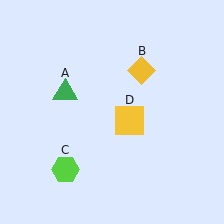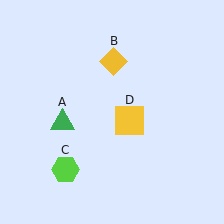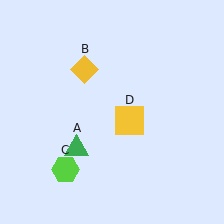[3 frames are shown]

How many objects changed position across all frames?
2 objects changed position: green triangle (object A), yellow diamond (object B).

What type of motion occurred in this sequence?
The green triangle (object A), yellow diamond (object B) rotated counterclockwise around the center of the scene.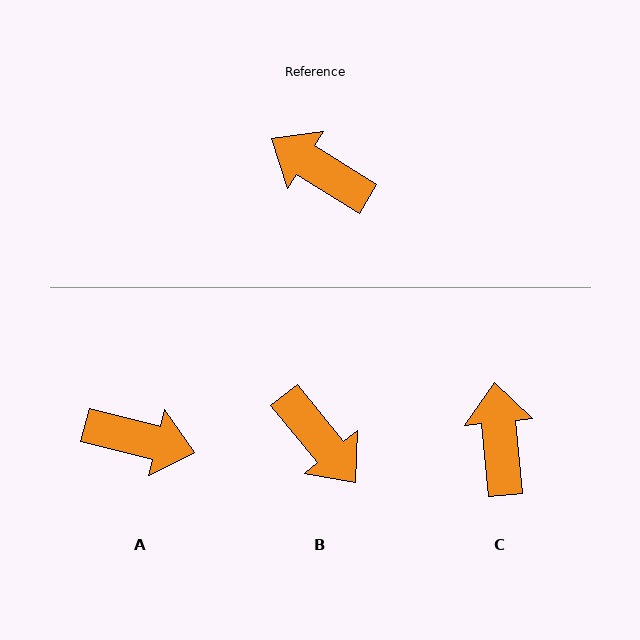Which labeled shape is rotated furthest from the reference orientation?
A, about 162 degrees away.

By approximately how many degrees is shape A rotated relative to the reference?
Approximately 162 degrees clockwise.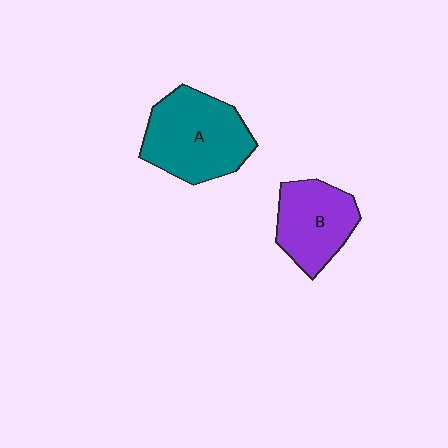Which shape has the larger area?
Shape A (teal).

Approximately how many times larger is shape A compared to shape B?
Approximately 1.3 times.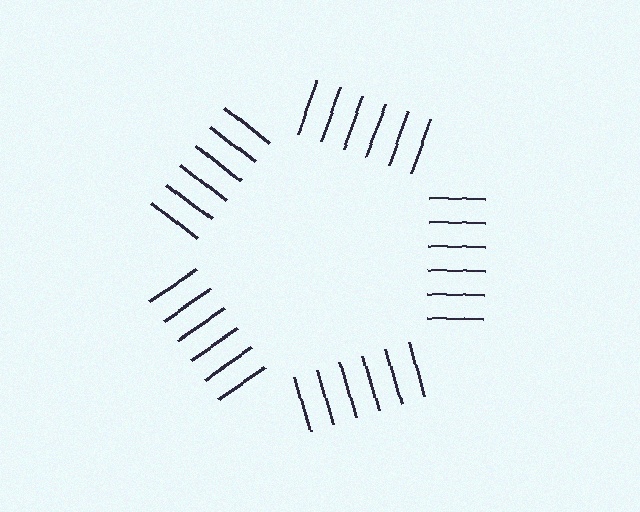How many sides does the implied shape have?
5 sides — the line-ends trace a pentagon.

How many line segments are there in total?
30 — 6 along each of the 5 edges.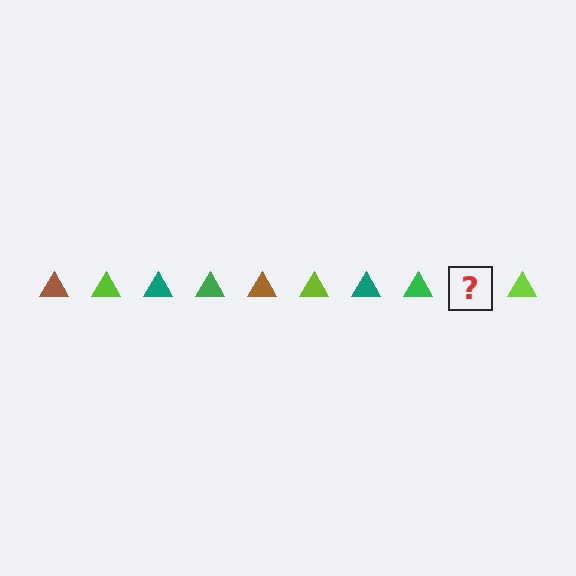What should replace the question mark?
The question mark should be replaced with a brown triangle.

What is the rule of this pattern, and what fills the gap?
The rule is that the pattern cycles through brown, lime, teal, green triangles. The gap should be filled with a brown triangle.